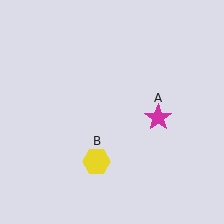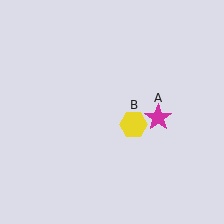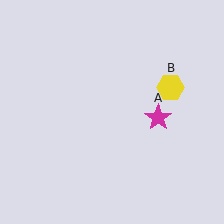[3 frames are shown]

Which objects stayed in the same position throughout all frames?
Magenta star (object A) remained stationary.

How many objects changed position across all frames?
1 object changed position: yellow hexagon (object B).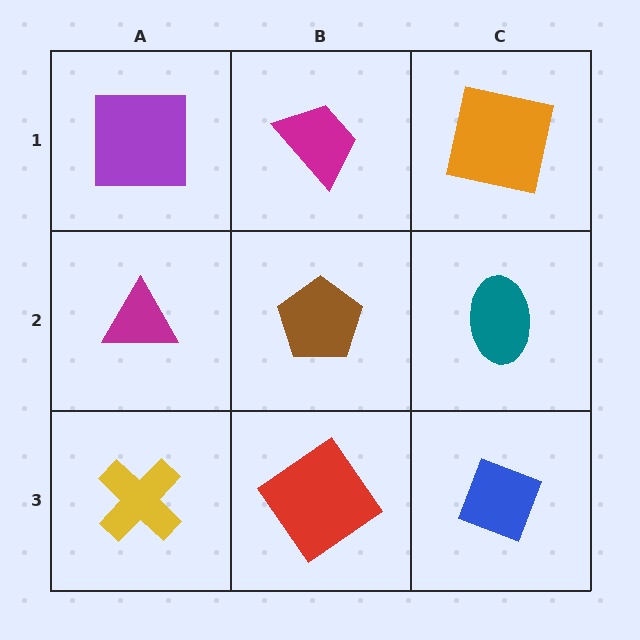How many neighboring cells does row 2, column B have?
4.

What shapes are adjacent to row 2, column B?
A magenta trapezoid (row 1, column B), a red diamond (row 3, column B), a magenta triangle (row 2, column A), a teal ellipse (row 2, column C).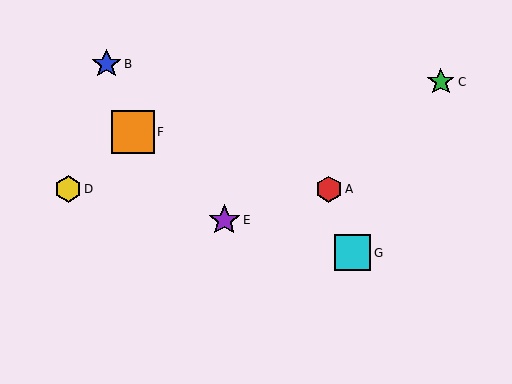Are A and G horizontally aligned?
No, A is at y≈189 and G is at y≈253.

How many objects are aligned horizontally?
2 objects (A, D) are aligned horizontally.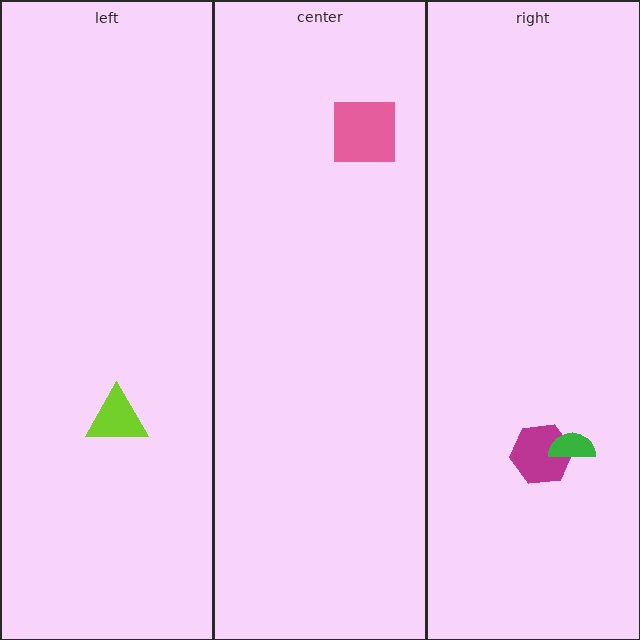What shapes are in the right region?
The magenta hexagon, the green semicircle.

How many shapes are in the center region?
1.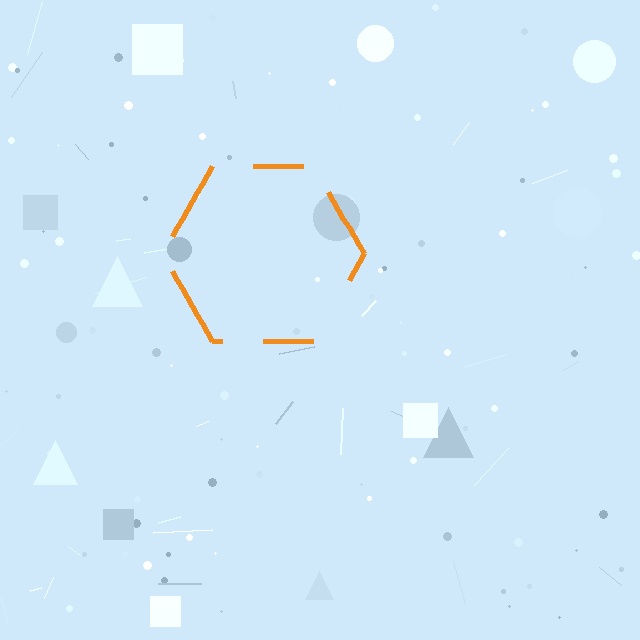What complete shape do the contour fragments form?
The contour fragments form a hexagon.